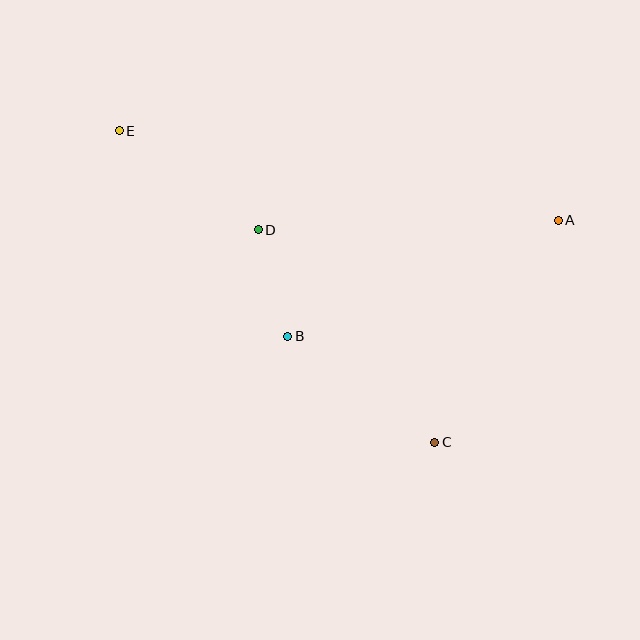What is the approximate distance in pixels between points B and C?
The distance between B and C is approximately 182 pixels.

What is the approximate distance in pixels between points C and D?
The distance between C and D is approximately 276 pixels.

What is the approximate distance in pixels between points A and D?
The distance between A and D is approximately 300 pixels.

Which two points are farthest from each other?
Points A and E are farthest from each other.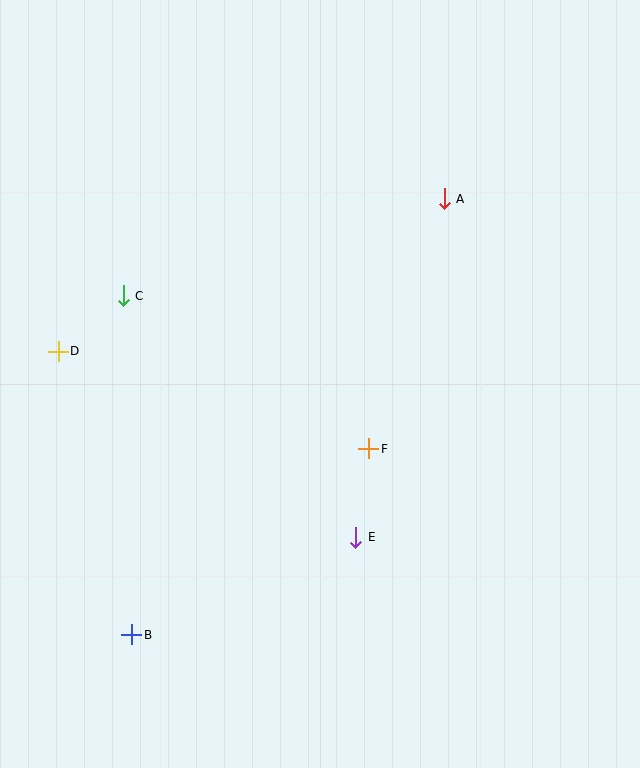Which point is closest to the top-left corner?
Point C is closest to the top-left corner.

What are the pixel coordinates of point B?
Point B is at (132, 635).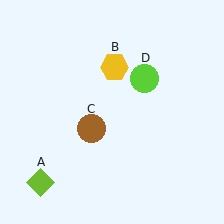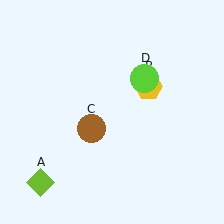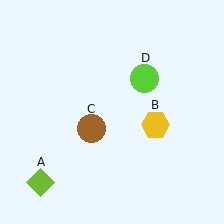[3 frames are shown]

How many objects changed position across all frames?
1 object changed position: yellow hexagon (object B).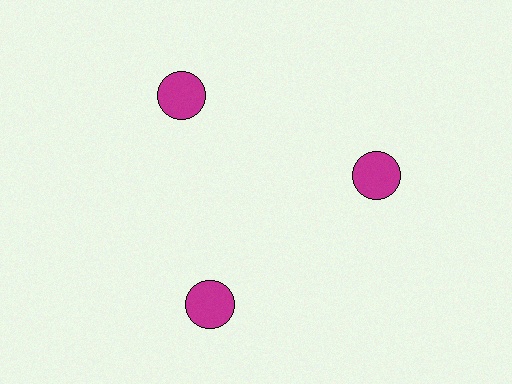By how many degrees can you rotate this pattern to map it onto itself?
The pattern maps onto itself every 120 degrees of rotation.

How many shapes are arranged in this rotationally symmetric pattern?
There are 3 shapes, arranged in 3 groups of 1.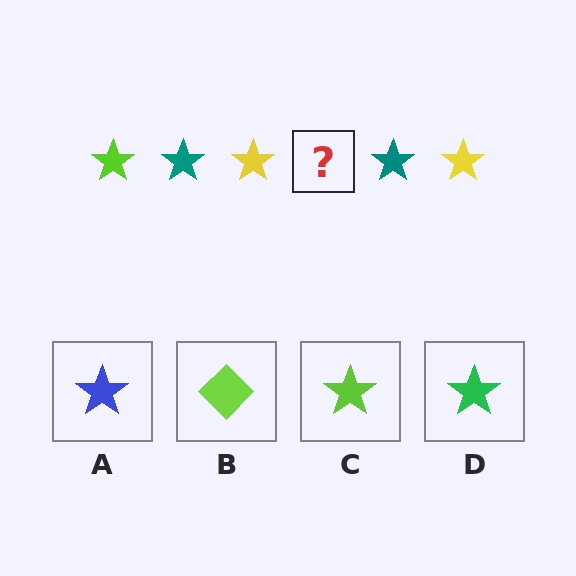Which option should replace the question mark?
Option C.